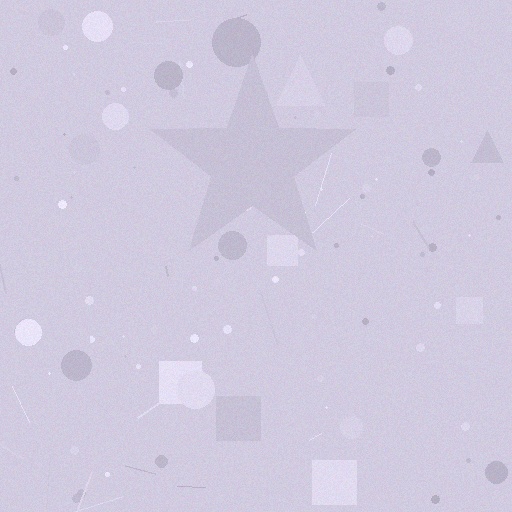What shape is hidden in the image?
A star is hidden in the image.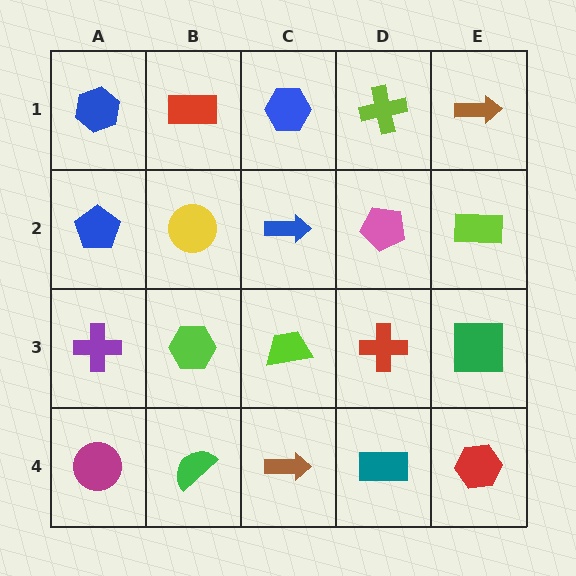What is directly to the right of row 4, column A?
A green semicircle.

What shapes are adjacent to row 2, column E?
A brown arrow (row 1, column E), a green square (row 3, column E), a pink pentagon (row 2, column D).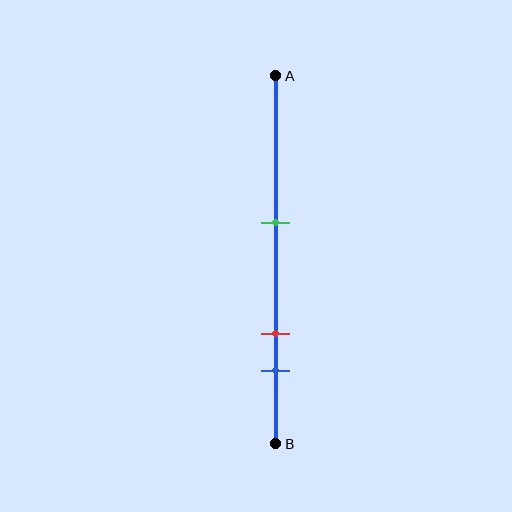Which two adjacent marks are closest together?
The red and blue marks are the closest adjacent pair.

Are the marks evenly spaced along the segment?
No, the marks are not evenly spaced.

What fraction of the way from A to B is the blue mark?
The blue mark is approximately 80% (0.8) of the way from A to B.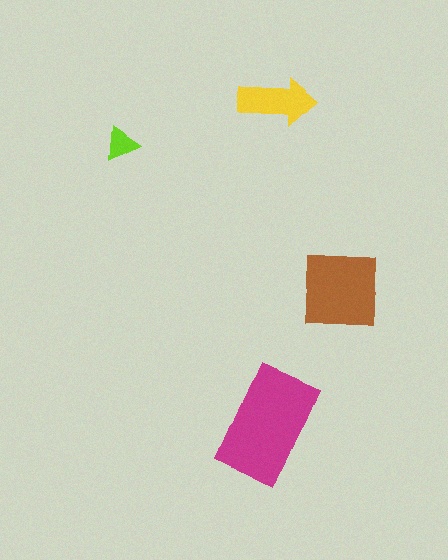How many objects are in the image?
There are 4 objects in the image.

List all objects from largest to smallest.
The magenta rectangle, the brown square, the yellow arrow, the lime triangle.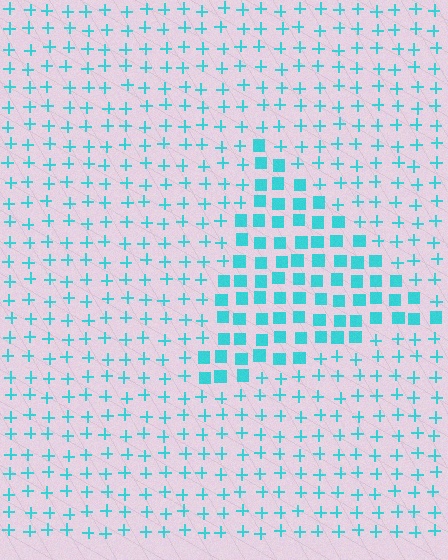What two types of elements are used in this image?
The image uses squares inside the triangle region and plus signs outside it.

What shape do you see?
I see a triangle.